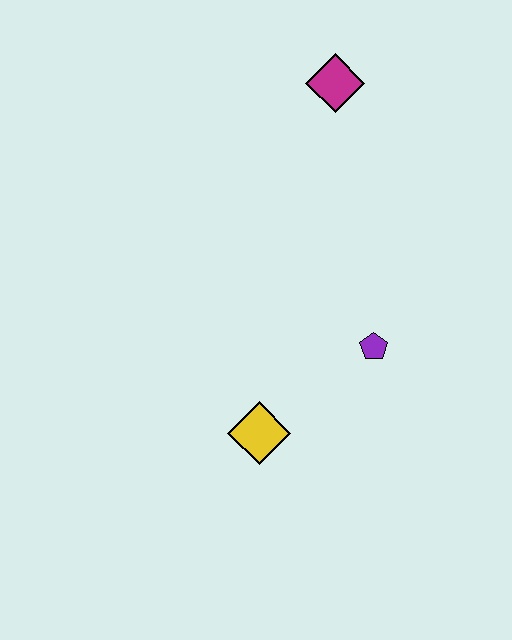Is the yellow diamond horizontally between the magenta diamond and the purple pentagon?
No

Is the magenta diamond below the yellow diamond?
No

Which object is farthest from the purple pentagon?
The magenta diamond is farthest from the purple pentagon.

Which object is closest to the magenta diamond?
The purple pentagon is closest to the magenta diamond.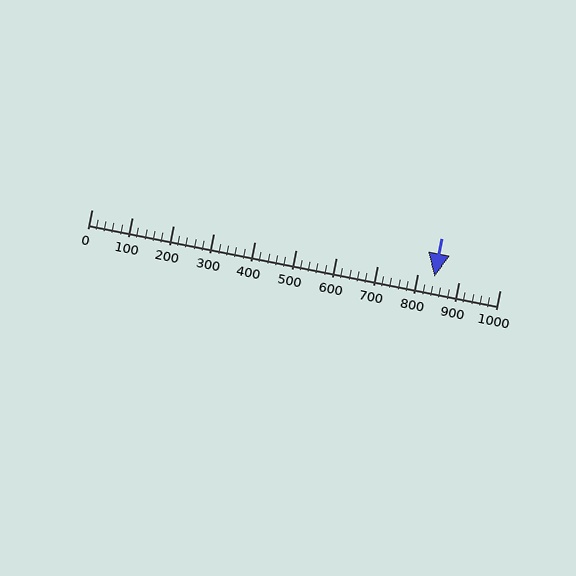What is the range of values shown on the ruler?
The ruler shows values from 0 to 1000.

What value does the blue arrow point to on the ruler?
The blue arrow points to approximately 840.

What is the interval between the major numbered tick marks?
The major tick marks are spaced 100 units apart.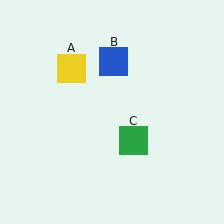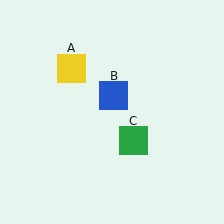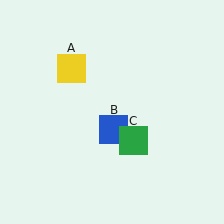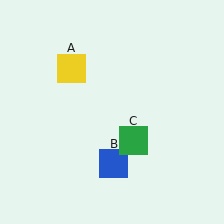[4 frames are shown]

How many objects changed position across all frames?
1 object changed position: blue square (object B).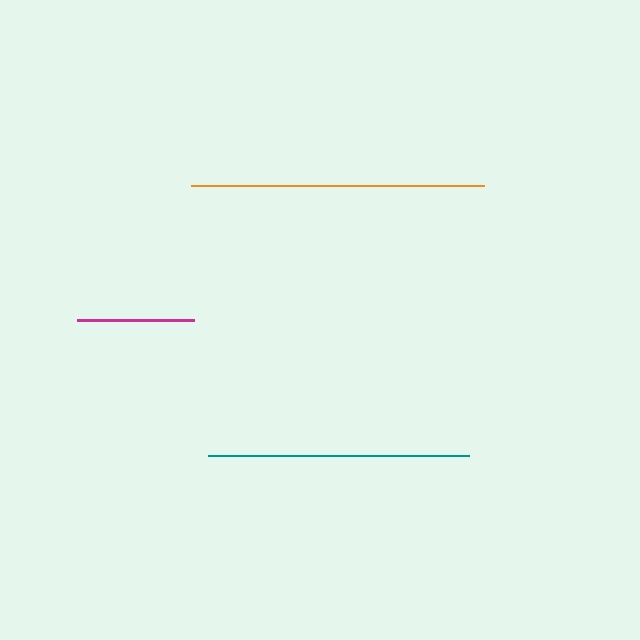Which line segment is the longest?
The orange line is the longest at approximately 293 pixels.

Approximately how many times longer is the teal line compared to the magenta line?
The teal line is approximately 2.2 times the length of the magenta line.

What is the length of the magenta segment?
The magenta segment is approximately 118 pixels long.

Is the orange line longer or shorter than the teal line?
The orange line is longer than the teal line.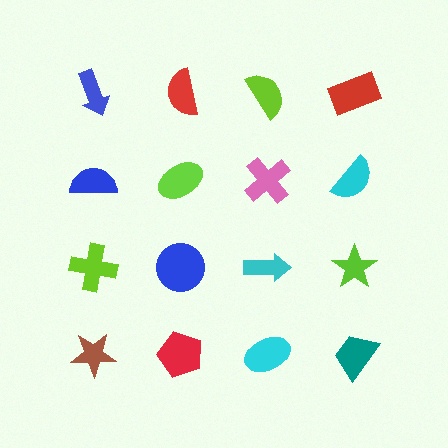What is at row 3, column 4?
A lime star.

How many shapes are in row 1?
4 shapes.